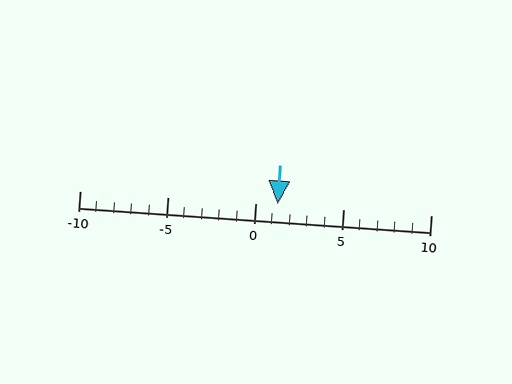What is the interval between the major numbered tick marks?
The major tick marks are spaced 5 units apart.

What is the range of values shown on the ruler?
The ruler shows values from -10 to 10.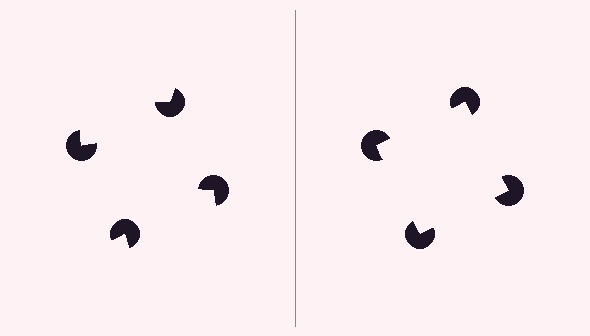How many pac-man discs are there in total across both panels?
8 — 4 on each side.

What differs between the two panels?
The pac-man discs are positioned identically on both sides; only the wedge orientations differ. On the right they align to a square; on the left they are misaligned.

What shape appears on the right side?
An illusory square.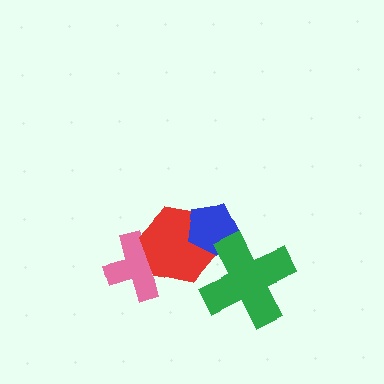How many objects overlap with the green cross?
2 objects overlap with the green cross.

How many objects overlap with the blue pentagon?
2 objects overlap with the blue pentagon.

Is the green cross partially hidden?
No, no other shape covers it.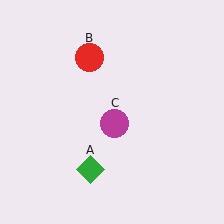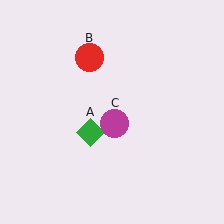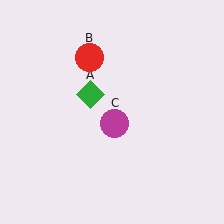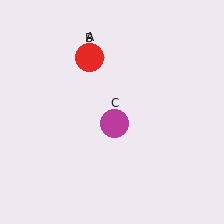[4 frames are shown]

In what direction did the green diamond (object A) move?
The green diamond (object A) moved up.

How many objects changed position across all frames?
1 object changed position: green diamond (object A).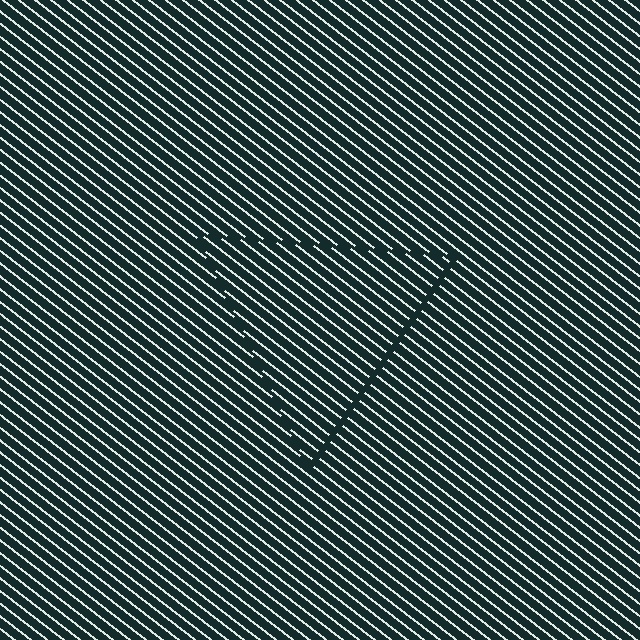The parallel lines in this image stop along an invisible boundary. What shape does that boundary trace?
An illusory triangle. The interior of the shape contains the same grating, shifted by half a period — the contour is defined by the phase discontinuity where line-ends from the inner and outer gratings abut.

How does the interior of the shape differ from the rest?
The interior of the shape contains the same grating, shifted by half a period — the contour is defined by the phase discontinuity where line-ends from the inner and outer gratings abut.